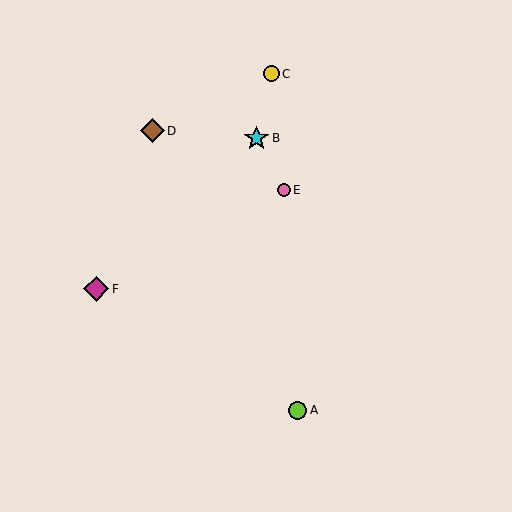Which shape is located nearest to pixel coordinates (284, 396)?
The lime circle (labeled A) at (298, 410) is nearest to that location.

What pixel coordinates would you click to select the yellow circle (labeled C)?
Click at (271, 74) to select the yellow circle C.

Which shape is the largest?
The magenta diamond (labeled F) is the largest.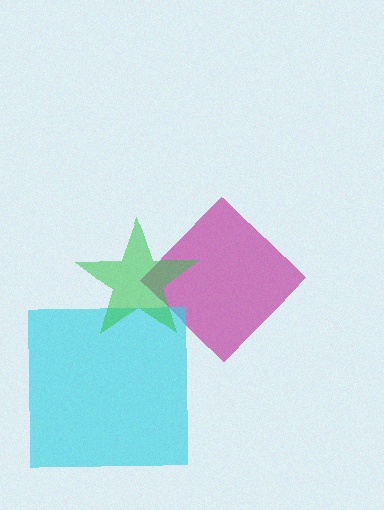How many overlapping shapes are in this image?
There are 3 overlapping shapes in the image.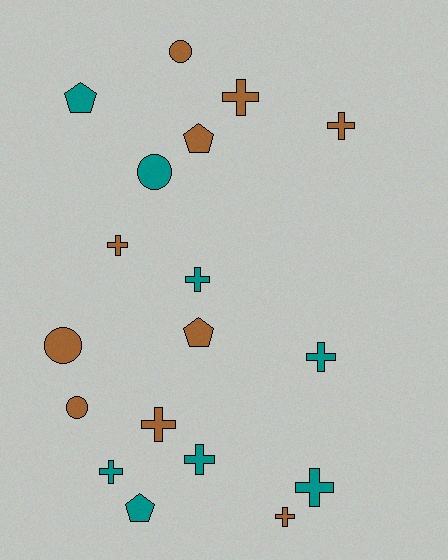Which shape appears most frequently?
Cross, with 10 objects.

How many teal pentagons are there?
There are 2 teal pentagons.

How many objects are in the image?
There are 18 objects.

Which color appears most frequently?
Brown, with 10 objects.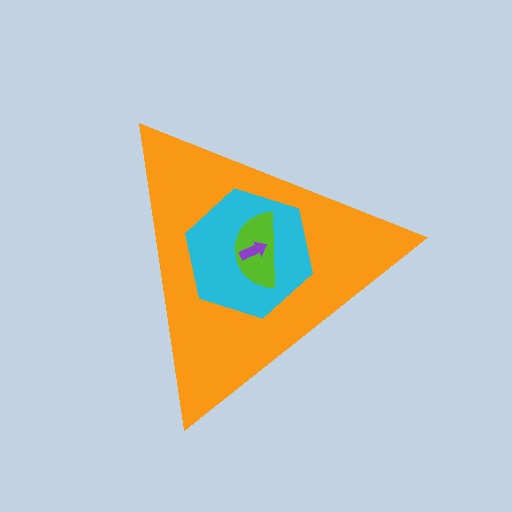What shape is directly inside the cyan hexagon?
The lime semicircle.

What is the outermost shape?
The orange triangle.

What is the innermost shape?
The purple arrow.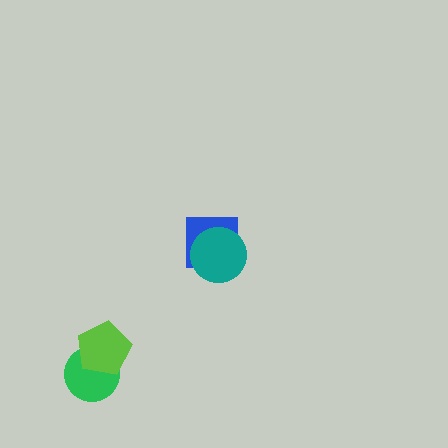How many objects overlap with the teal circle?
1 object overlaps with the teal circle.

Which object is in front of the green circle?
The lime pentagon is in front of the green circle.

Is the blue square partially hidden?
Yes, it is partially covered by another shape.